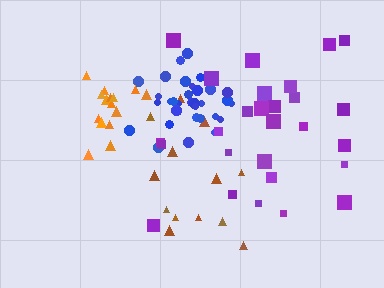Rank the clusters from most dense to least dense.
blue, orange, brown, purple.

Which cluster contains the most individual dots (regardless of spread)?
Blue (34).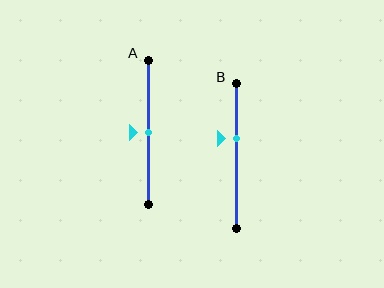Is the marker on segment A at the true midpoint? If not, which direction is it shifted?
Yes, the marker on segment A is at the true midpoint.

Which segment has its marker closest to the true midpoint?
Segment A has its marker closest to the true midpoint.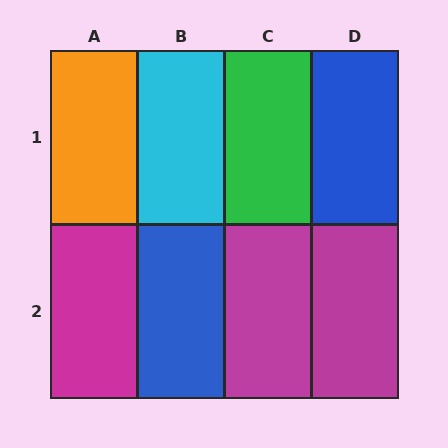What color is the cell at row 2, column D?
Magenta.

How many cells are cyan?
1 cell is cyan.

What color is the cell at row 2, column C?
Magenta.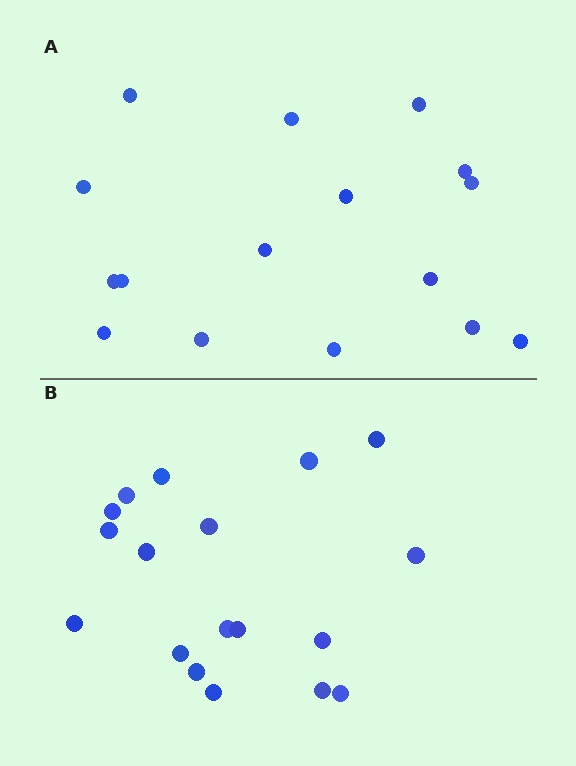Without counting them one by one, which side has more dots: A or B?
Region B (the bottom region) has more dots.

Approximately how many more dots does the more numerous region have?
Region B has just a few more — roughly 2 or 3 more dots than region A.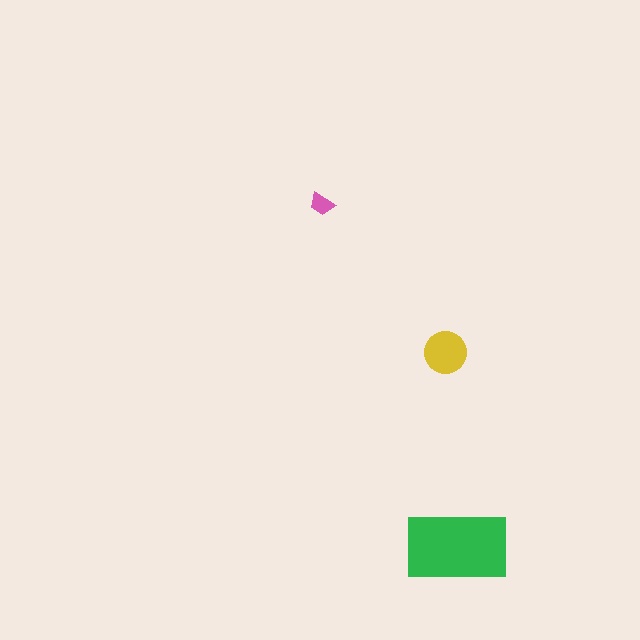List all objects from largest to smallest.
The green rectangle, the yellow circle, the pink trapezoid.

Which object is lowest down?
The green rectangle is bottommost.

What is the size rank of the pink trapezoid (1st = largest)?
3rd.